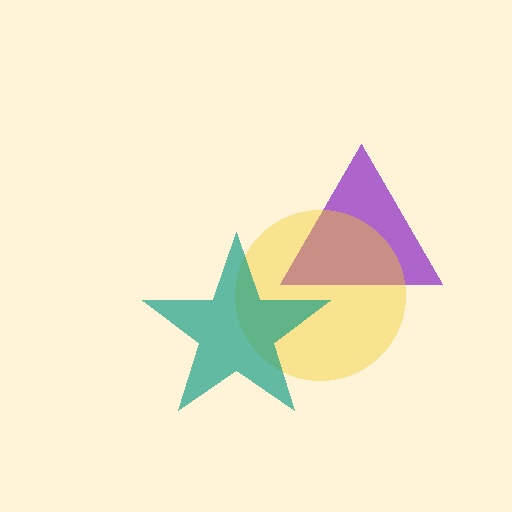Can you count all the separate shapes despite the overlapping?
Yes, there are 3 separate shapes.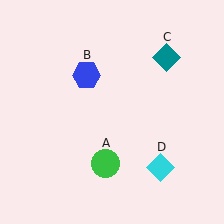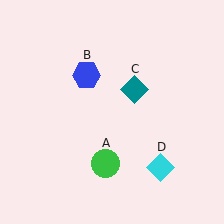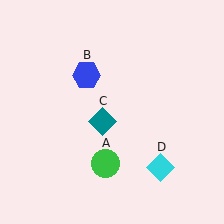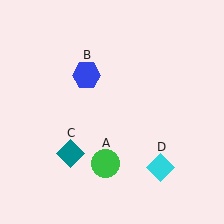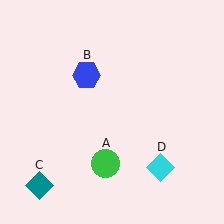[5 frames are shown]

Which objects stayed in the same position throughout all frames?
Green circle (object A) and blue hexagon (object B) and cyan diamond (object D) remained stationary.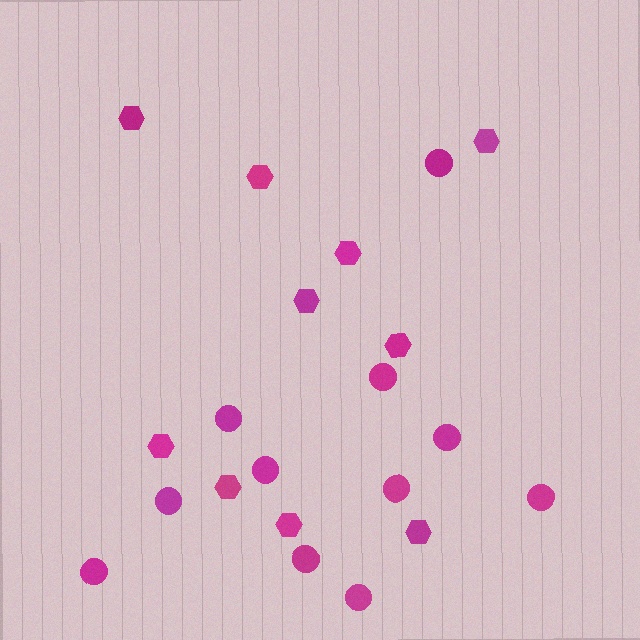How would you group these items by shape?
There are 2 groups: one group of hexagons (10) and one group of circles (11).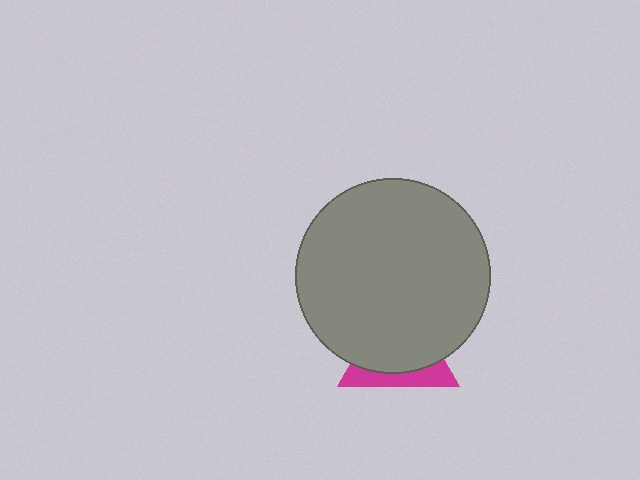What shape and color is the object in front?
The object in front is a gray circle.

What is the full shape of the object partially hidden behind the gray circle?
The partially hidden object is a magenta triangle.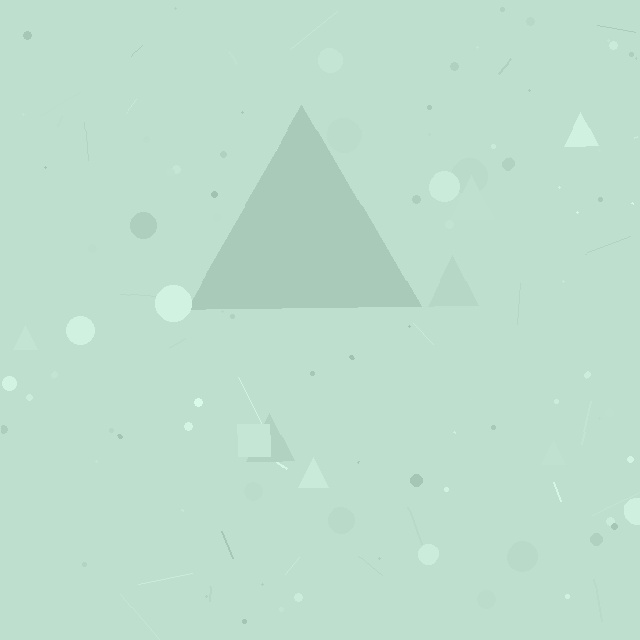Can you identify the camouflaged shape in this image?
The camouflaged shape is a triangle.